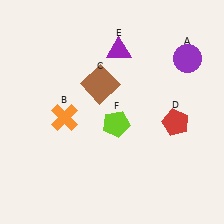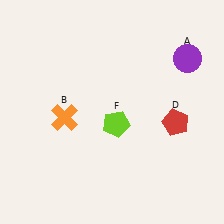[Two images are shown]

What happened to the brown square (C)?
The brown square (C) was removed in Image 2. It was in the top-left area of Image 1.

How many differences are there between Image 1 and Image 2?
There are 2 differences between the two images.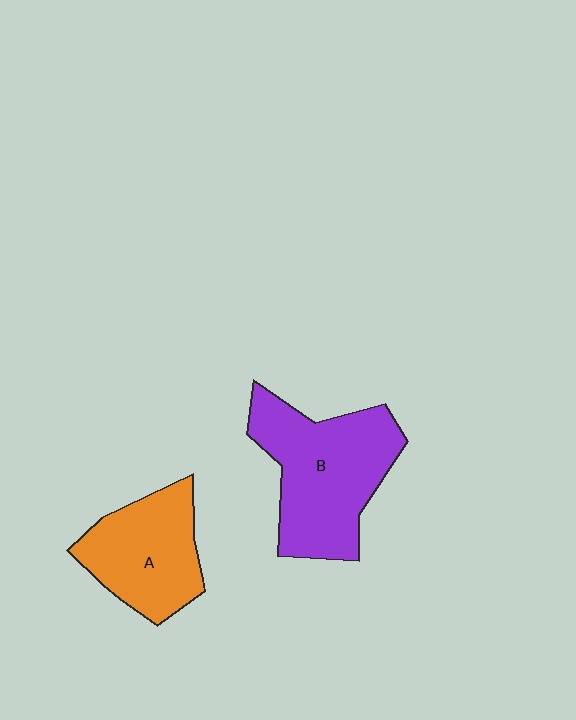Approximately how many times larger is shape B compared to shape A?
Approximately 1.4 times.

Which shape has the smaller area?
Shape A (orange).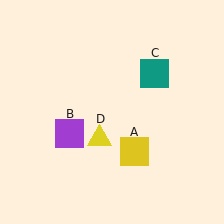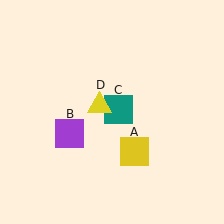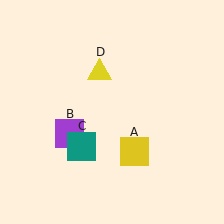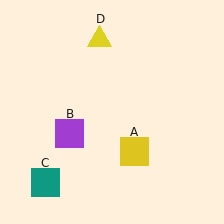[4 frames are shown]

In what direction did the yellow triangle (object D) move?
The yellow triangle (object D) moved up.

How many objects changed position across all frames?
2 objects changed position: teal square (object C), yellow triangle (object D).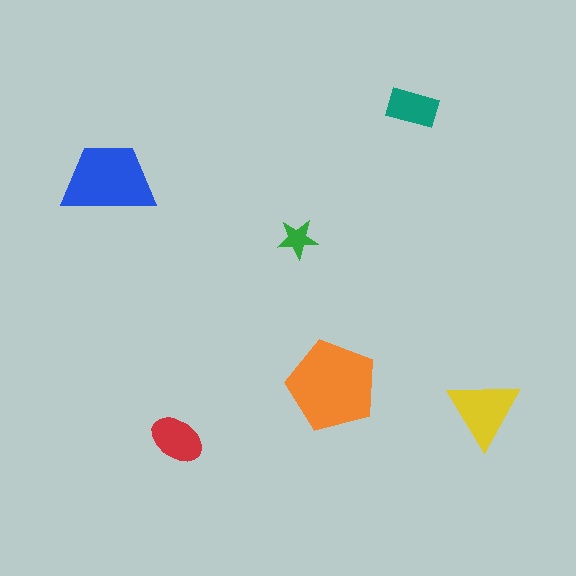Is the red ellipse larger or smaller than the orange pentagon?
Smaller.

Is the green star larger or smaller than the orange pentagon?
Smaller.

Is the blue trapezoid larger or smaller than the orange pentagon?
Smaller.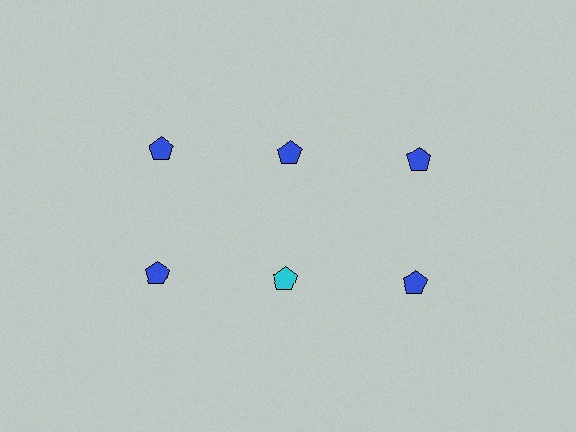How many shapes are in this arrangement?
There are 6 shapes arranged in a grid pattern.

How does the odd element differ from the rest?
It has a different color: cyan instead of blue.